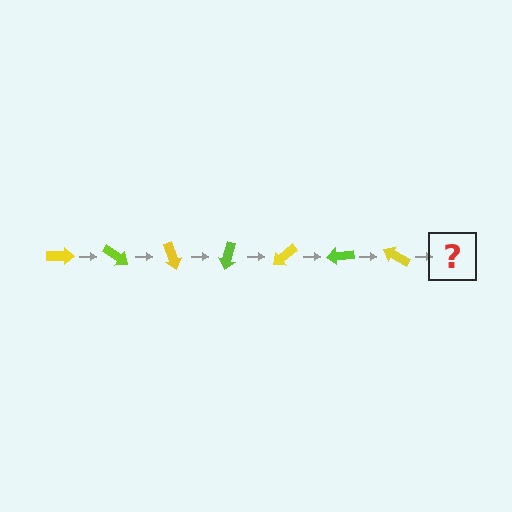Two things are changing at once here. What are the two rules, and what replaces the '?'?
The two rules are that it rotates 35 degrees each step and the color cycles through yellow and lime. The '?' should be a lime arrow, rotated 245 degrees from the start.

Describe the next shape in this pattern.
It should be a lime arrow, rotated 245 degrees from the start.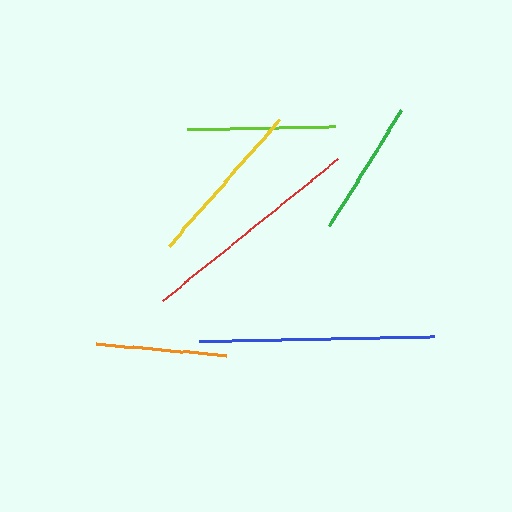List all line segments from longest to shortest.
From longest to shortest: blue, red, yellow, lime, green, orange.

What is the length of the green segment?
The green segment is approximately 137 pixels long.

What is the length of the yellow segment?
The yellow segment is approximately 168 pixels long.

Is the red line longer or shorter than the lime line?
The red line is longer than the lime line.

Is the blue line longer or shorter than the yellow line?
The blue line is longer than the yellow line.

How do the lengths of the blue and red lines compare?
The blue and red lines are approximately the same length.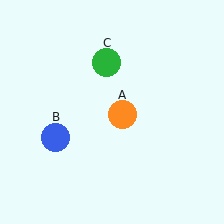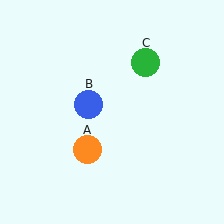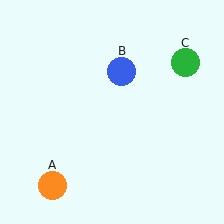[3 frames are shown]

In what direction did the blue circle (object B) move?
The blue circle (object B) moved up and to the right.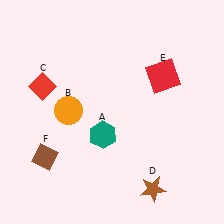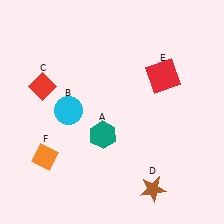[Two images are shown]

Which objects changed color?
B changed from orange to cyan. F changed from brown to orange.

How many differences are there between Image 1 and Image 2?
There are 2 differences between the two images.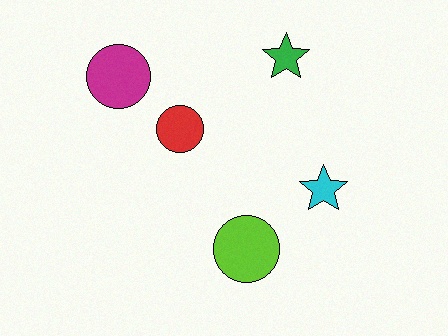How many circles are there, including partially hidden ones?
There are 3 circles.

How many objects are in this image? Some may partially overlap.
There are 5 objects.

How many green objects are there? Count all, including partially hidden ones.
There is 1 green object.